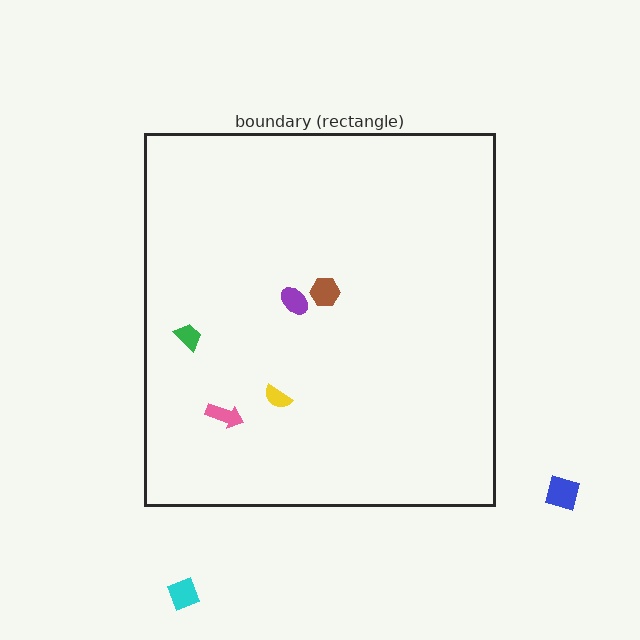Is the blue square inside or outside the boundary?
Outside.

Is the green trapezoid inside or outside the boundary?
Inside.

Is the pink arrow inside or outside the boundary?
Inside.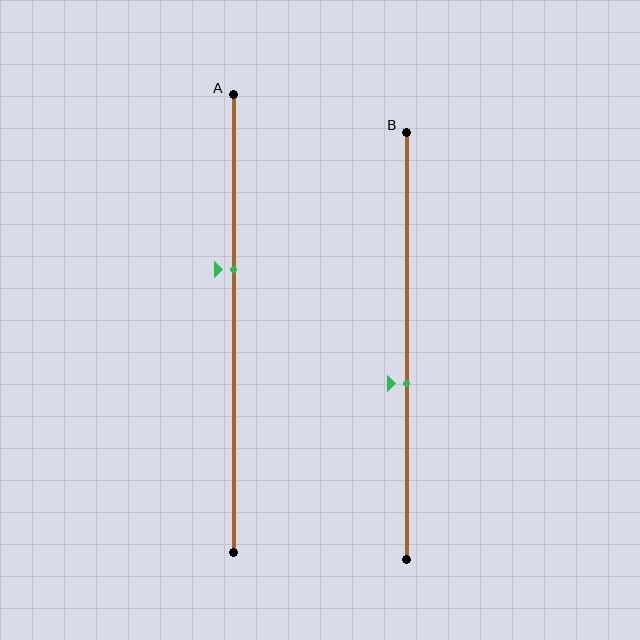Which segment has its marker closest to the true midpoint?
Segment B has its marker closest to the true midpoint.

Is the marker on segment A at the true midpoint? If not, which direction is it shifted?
No, the marker on segment A is shifted upward by about 12% of the segment length.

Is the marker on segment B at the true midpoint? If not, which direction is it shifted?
No, the marker on segment B is shifted downward by about 9% of the segment length.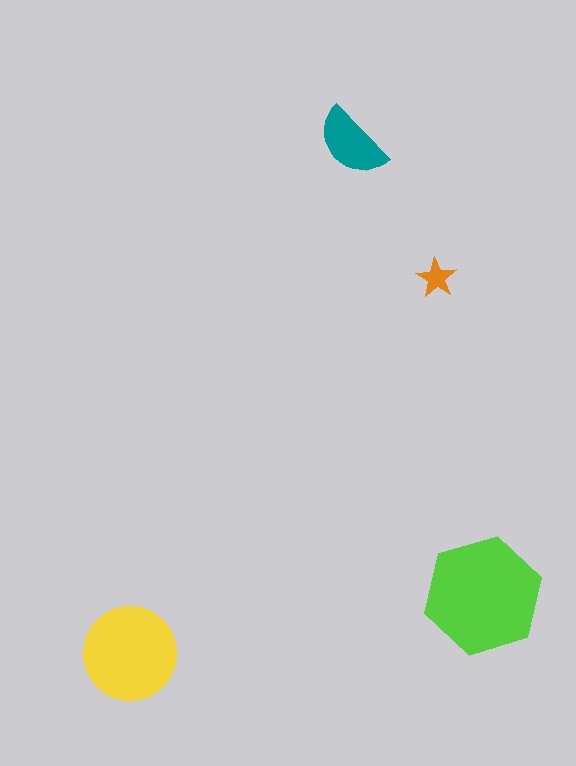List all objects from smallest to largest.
The orange star, the teal semicircle, the yellow circle, the lime hexagon.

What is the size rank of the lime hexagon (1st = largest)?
1st.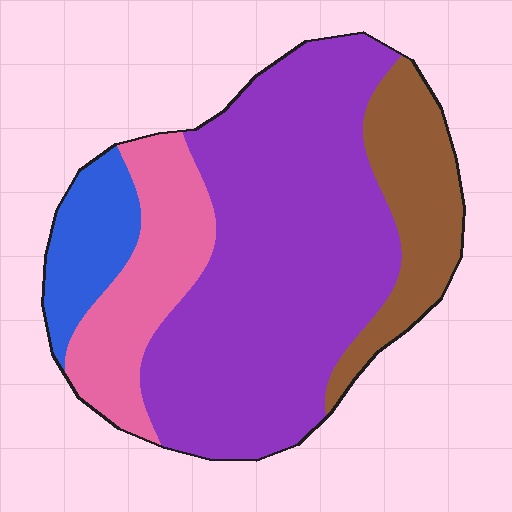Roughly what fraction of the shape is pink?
Pink covers 17% of the shape.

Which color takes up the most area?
Purple, at roughly 55%.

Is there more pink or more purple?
Purple.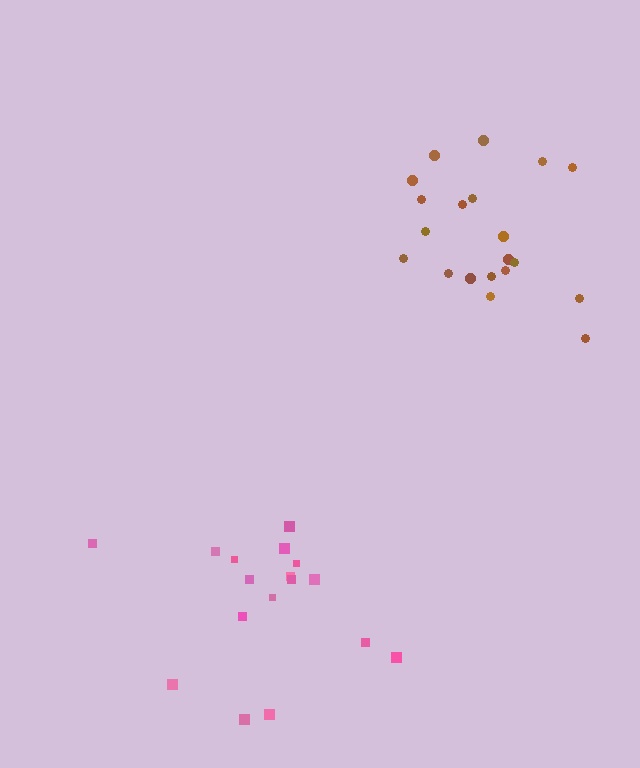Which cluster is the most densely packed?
Brown.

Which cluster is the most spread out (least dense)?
Pink.